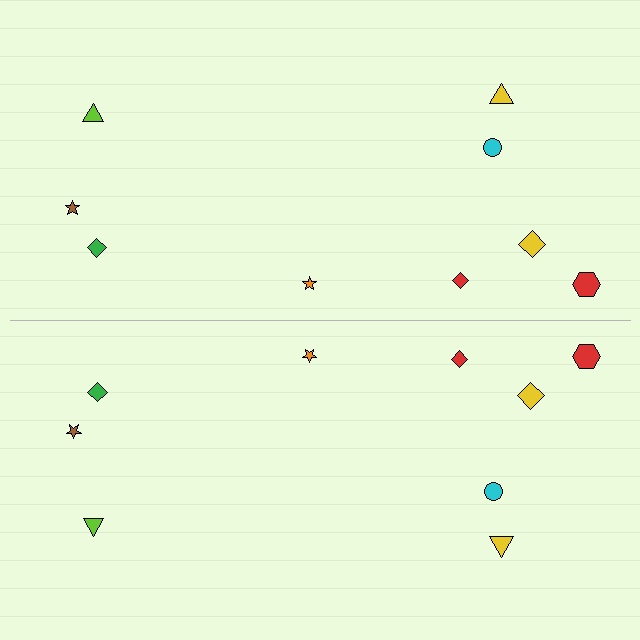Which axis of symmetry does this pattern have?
The pattern has a horizontal axis of symmetry running through the center of the image.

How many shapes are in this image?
There are 18 shapes in this image.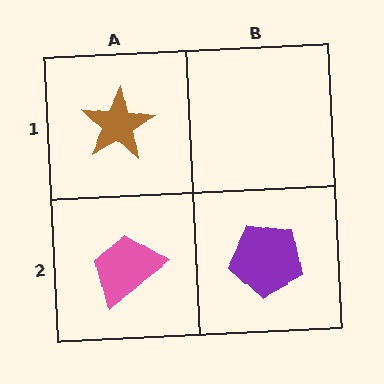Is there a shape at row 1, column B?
No, that cell is empty.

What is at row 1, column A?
A brown star.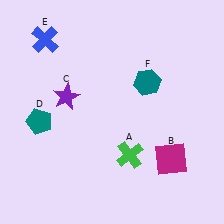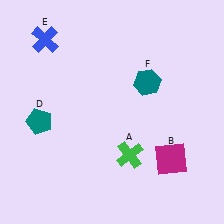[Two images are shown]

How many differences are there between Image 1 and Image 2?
There is 1 difference between the two images.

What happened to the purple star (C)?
The purple star (C) was removed in Image 2. It was in the top-left area of Image 1.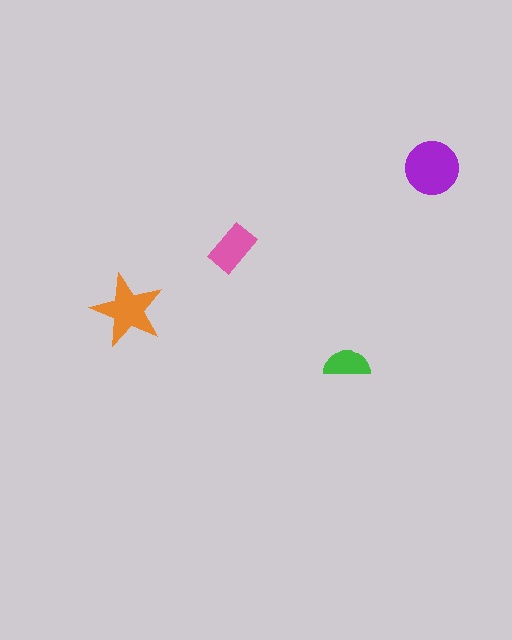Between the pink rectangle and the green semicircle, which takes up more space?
The pink rectangle.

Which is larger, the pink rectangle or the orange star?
The orange star.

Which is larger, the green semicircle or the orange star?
The orange star.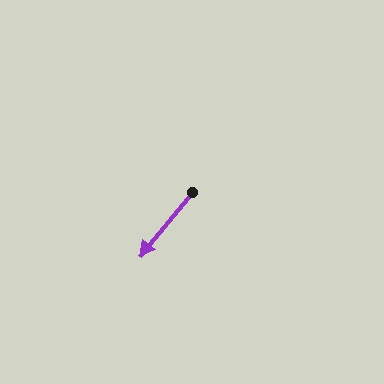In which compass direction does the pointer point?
Southwest.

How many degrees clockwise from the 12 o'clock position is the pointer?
Approximately 219 degrees.